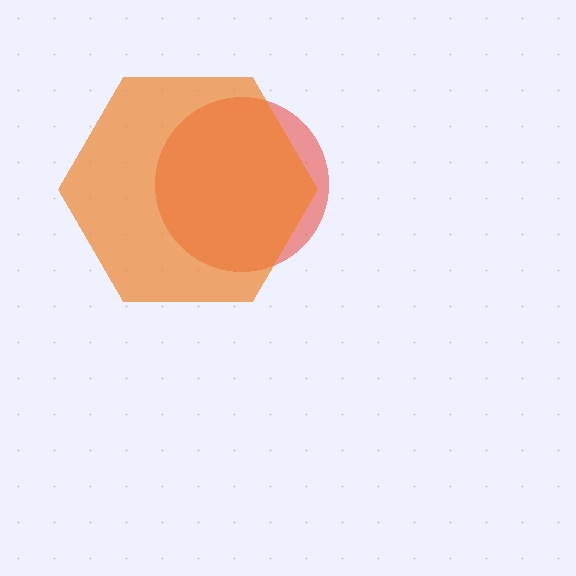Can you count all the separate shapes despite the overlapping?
Yes, there are 2 separate shapes.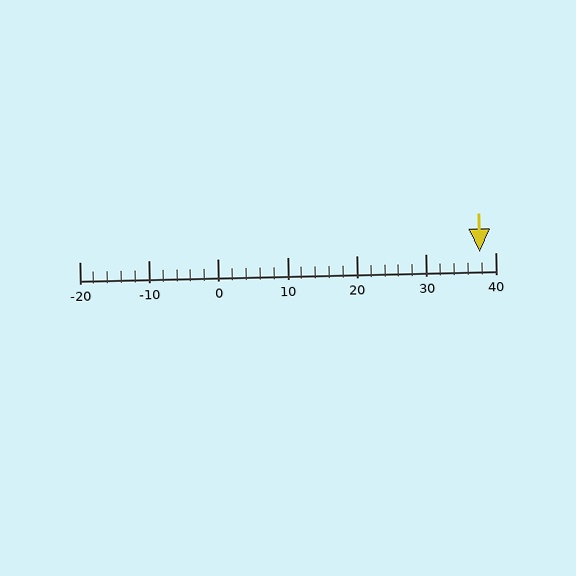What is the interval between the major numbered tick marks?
The major tick marks are spaced 10 units apart.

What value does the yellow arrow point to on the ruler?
The yellow arrow points to approximately 38.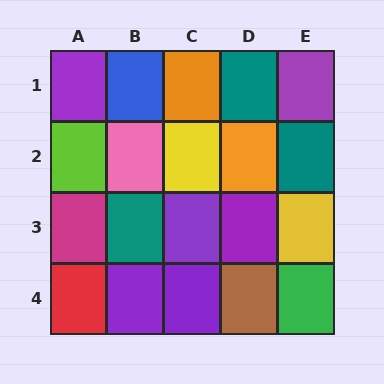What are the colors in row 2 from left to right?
Lime, pink, yellow, orange, teal.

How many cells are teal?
3 cells are teal.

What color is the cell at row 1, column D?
Teal.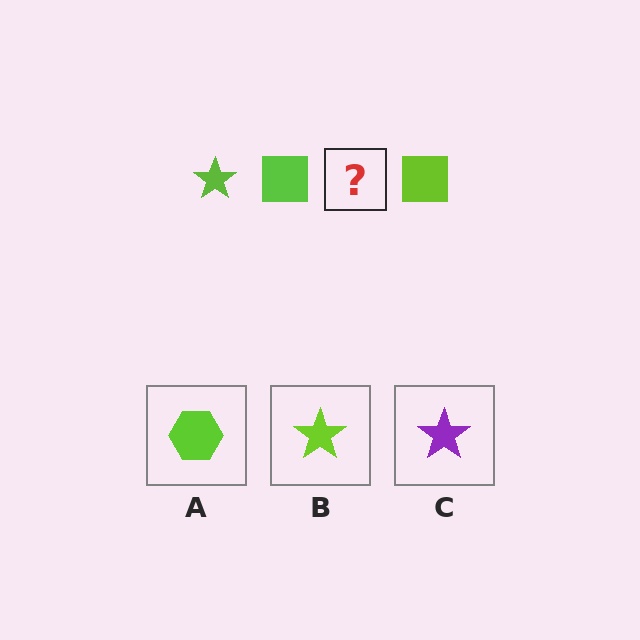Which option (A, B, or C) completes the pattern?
B.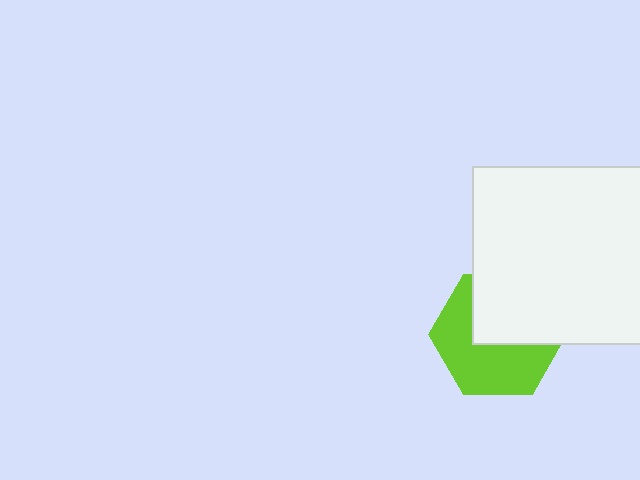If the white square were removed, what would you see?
You would see the complete lime hexagon.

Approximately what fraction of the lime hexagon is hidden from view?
Roughly 46% of the lime hexagon is hidden behind the white square.